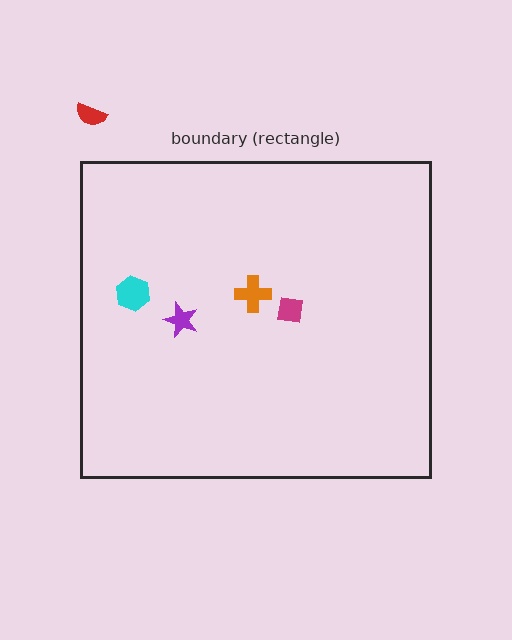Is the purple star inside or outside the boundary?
Inside.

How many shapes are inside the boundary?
4 inside, 1 outside.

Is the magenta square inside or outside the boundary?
Inside.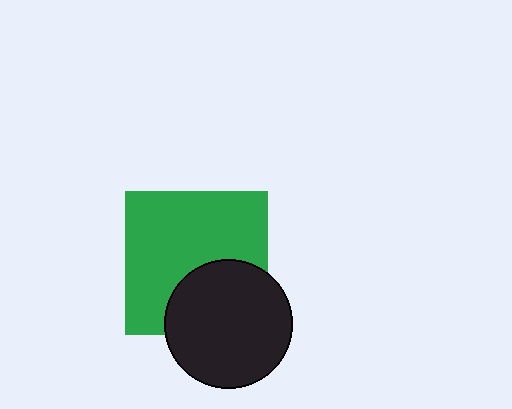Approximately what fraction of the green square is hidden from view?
Roughly 33% of the green square is hidden behind the black circle.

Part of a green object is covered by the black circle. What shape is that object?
It is a square.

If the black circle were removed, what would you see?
You would see the complete green square.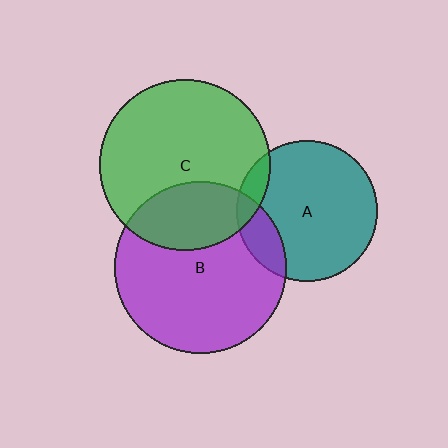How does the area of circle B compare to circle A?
Approximately 1.5 times.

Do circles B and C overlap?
Yes.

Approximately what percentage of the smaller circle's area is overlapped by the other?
Approximately 30%.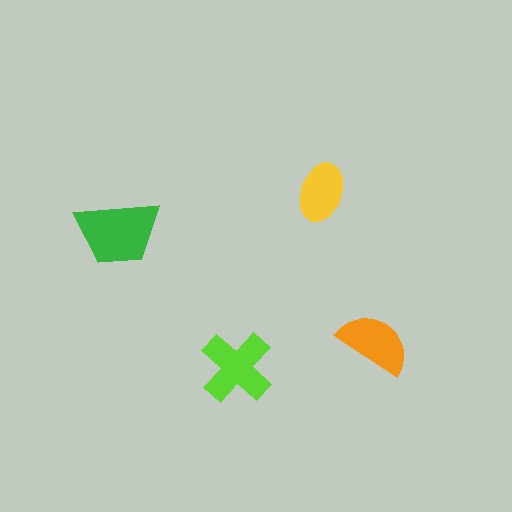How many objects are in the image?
There are 4 objects in the image.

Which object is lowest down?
The lime cross is bottommost.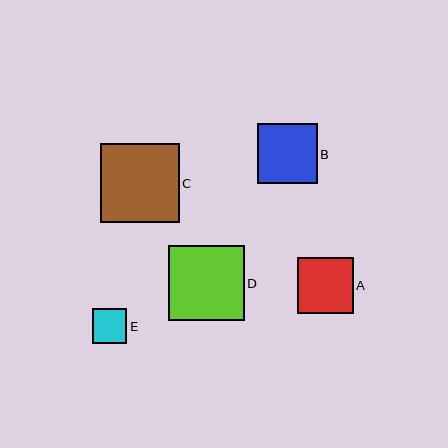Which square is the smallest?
Square E is the smallest with a size of approximately 35 pixels.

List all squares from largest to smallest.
From largest to smallest: C, D, B, A, E.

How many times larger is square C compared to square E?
Square C is approximately 2.3 times the size of square E.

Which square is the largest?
Square C is the largest with a size of approximately 79 pixels.